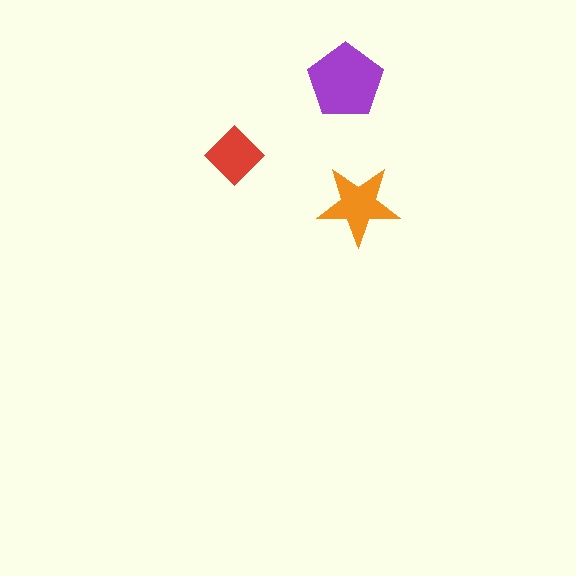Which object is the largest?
The purple pentagon.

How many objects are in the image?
There are 3 objects in the image.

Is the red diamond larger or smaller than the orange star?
Smaller.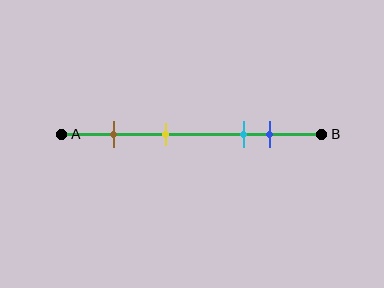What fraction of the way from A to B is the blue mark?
The blue mark is approximately 80% (0.8) of the way from A to B.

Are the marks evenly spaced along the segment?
No, the marks are not evenly spaced.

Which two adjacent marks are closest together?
The cyan and blue marks are the closest adjacent pair.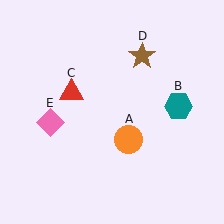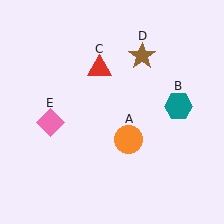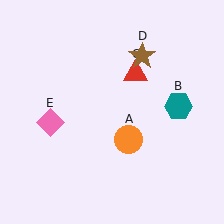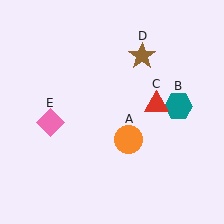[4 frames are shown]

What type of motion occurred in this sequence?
The red triangle (object C) rotated clockwise around the center of the scene.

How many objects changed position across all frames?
1 object changed position: red triangle (object C).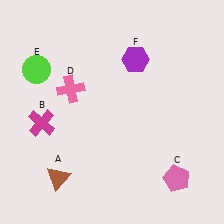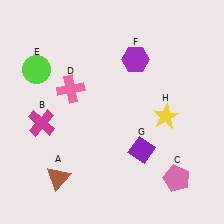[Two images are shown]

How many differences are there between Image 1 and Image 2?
There are 2 differences between the two images.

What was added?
A purple diamond (G), a yellow star (H) were added in Image 2.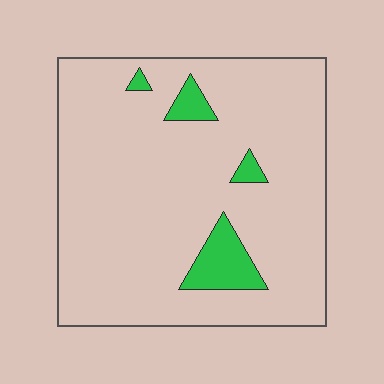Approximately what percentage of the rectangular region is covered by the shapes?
Approximately 10%.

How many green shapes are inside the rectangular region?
4.